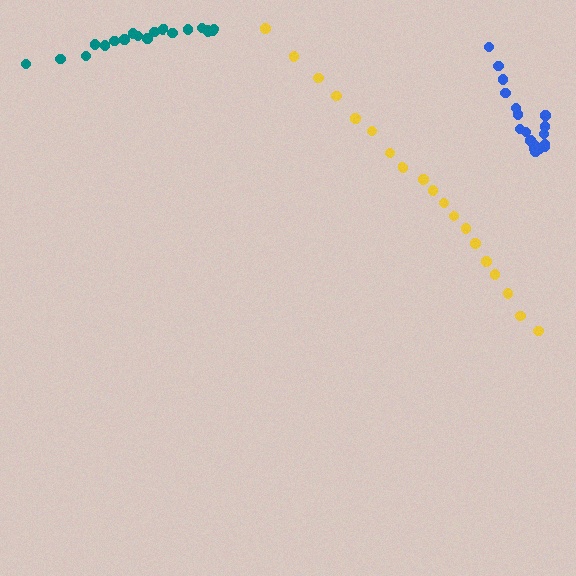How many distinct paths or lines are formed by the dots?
There are 3 distinct paths.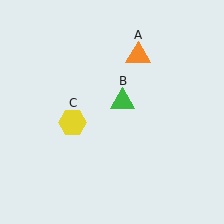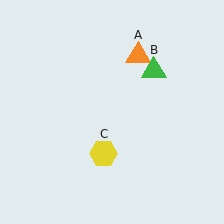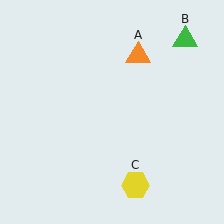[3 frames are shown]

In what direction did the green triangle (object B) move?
The green triangle (object B) moved up and to the right.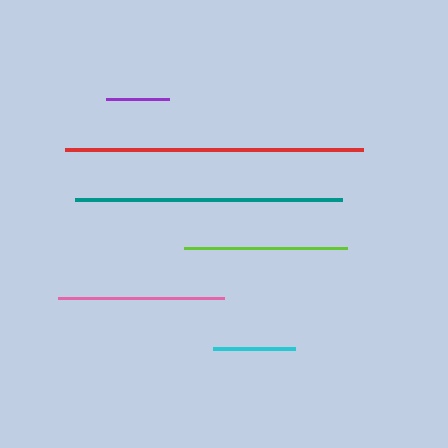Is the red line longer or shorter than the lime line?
The red line is longer than the lime line.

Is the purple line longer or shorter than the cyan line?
The cyan line is longer than the purple line.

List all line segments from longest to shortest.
From longest to shortest: red, teal, pink, lime, cyan, purple.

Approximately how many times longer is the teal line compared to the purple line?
The teal line is approximately 4.2 times the length of the purple line.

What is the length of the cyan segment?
The cyan segment is approximately 82 pixels long.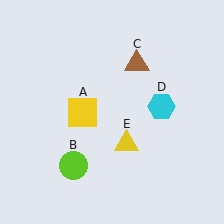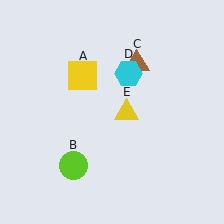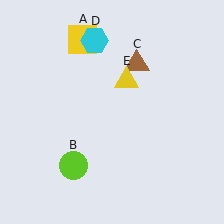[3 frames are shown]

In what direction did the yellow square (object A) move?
The yellow square (object A) moved up.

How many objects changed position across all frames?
3 objects changed position: yellow square (object A), cyan hexagon (object D), yellow triangle (object E).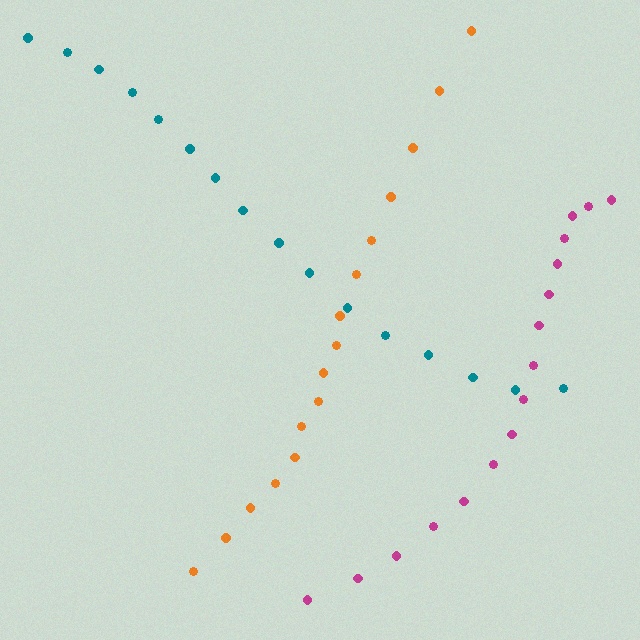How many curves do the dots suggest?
There are 3 distinct paths.